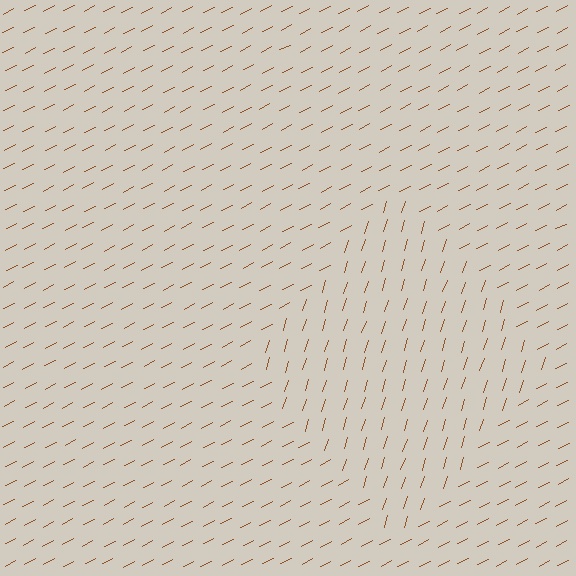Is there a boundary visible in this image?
Yes, there is a texture boundary formed by a change in line orientation.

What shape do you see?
I see a diamond.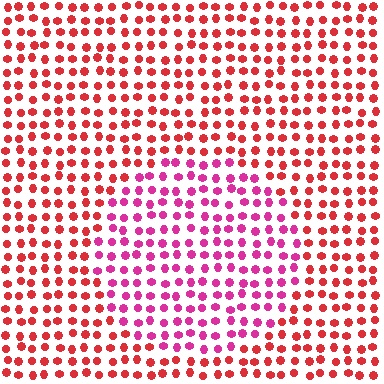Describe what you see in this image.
The image is filled with small red elements in a uniform arrangement. A circle-shaped region is visible where the elements are tinted to a slightly different hue, forming a subtle color boundary.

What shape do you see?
I see a circle.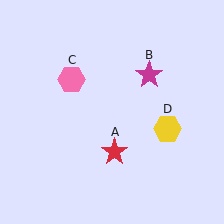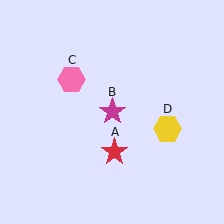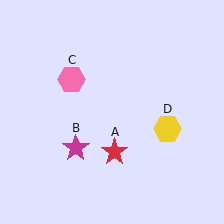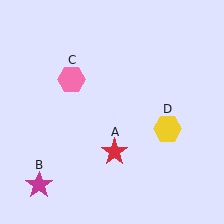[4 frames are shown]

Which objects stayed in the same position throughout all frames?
Red star (object A) and pink hexagon (object C) and yellow hexagon (object D) remained stationary.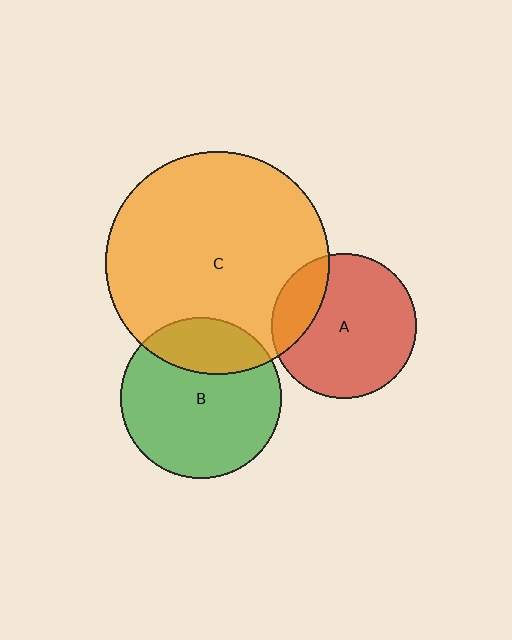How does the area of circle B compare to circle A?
Approximately 1.2 times.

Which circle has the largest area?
Circle C (orange).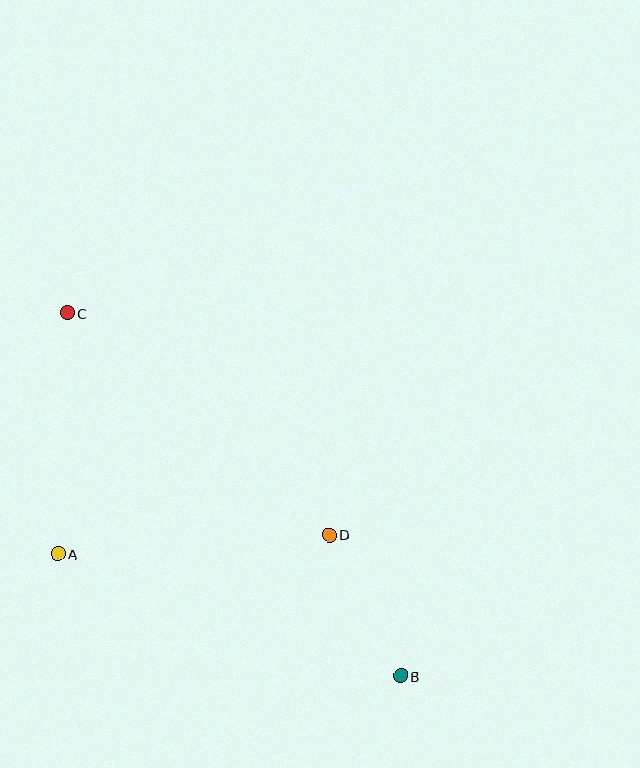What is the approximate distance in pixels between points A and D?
The distance between A and D is approximately 272 pixels.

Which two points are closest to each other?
Points B and D are closest to each other.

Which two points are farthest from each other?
Points B and C are farthest from each other.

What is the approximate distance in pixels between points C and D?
The distance between C and D is approximately 343 pixels.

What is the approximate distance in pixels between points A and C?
The distance between A and C is approximately 241 pixels.